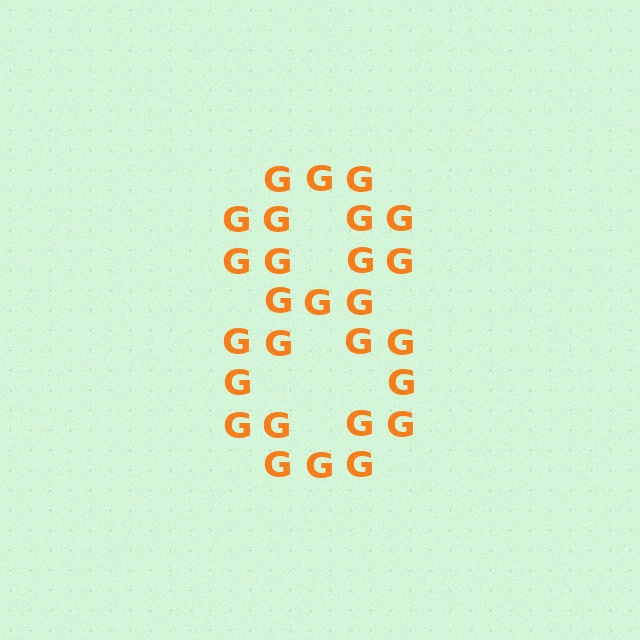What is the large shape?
The large shape is the digit 8.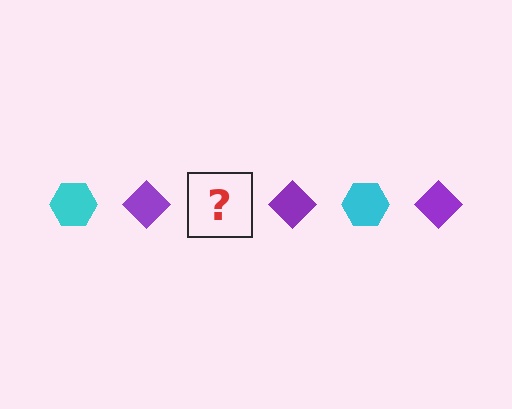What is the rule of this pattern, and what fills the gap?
The rule is that the pattern alternates between cyan hexagon and purple diamond. The gap should be filled with a cyan hexagon.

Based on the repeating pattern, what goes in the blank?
The blank should be a cyan hexagon.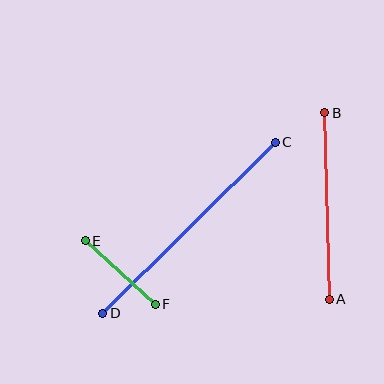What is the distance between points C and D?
The distance is approximately 243 pixels.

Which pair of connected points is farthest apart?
Points C and D are farthest apart.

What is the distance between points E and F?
The distance is approximately 95 pixels.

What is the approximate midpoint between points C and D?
The midpoint is at approximately (189, 228) pixels.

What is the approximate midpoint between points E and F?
The midpoint is at approximately (120, 272) pixels.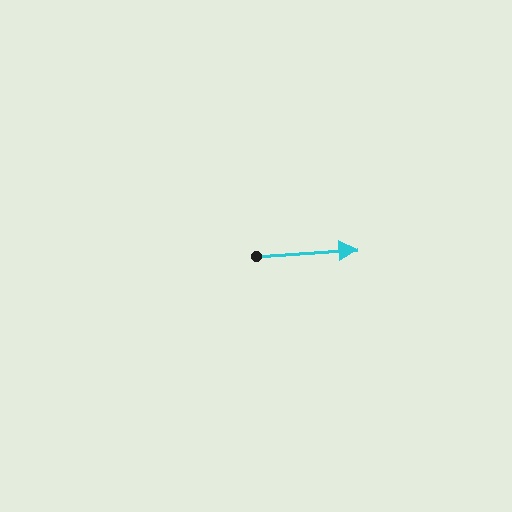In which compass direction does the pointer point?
East.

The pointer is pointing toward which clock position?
Roughly 3 o'clock.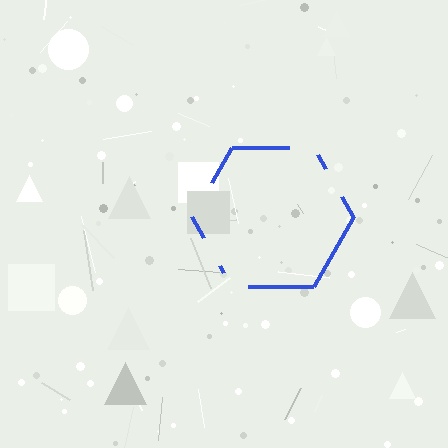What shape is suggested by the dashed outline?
The dashed outline suggests a hexagon.